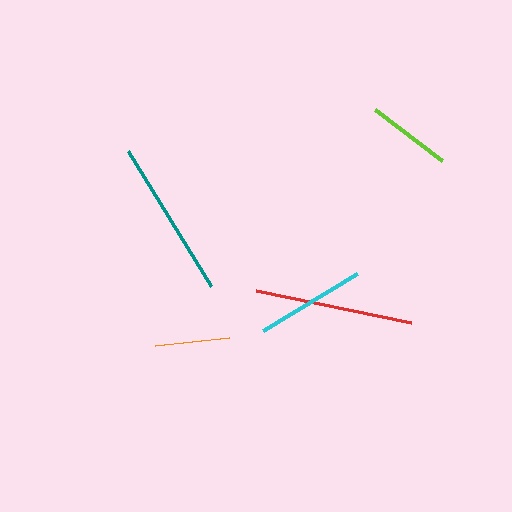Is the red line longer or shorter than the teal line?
The teal line is longer than the red line.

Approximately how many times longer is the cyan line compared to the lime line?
The cyan line is approximately 1.3 times the length of the lime line.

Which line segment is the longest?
The teal line is the longest at approximately 159 pixels.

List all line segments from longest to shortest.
From longest to shortest: teal, red, cyan, lime, orange.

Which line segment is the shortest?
The orange line is the shortest at approximately 75 pixels.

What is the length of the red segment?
The red segment is approximately 158 pixels long.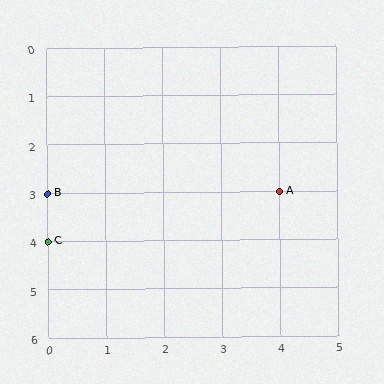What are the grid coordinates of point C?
Point C is at grid coordinates (0, 4).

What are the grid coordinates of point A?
Point A is at grid coordinates (4, 3).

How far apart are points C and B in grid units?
Points C and B are 1 row apart.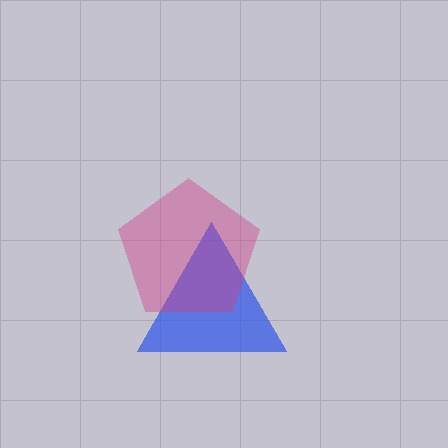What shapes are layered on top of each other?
The layered shapes are: a blue triangle, a magenta pentagon.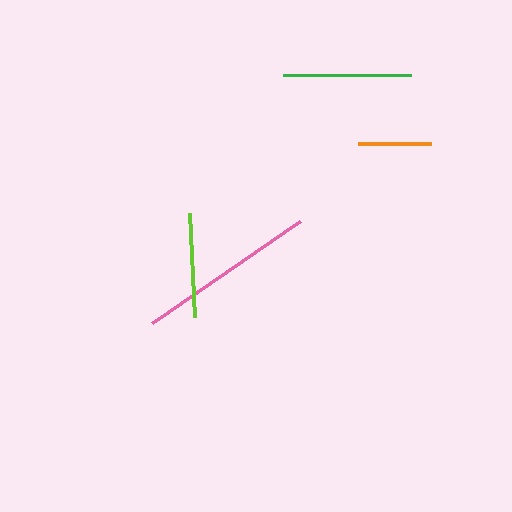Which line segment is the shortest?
The orange line is the shortest at approximately 73 pixels.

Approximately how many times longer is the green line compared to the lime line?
The green line is approximately 1.2 times the length of the lime line.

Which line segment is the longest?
The pink line is the longest at approximately 180 pixels.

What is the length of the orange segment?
The orange segment is approximately 73 pixels long.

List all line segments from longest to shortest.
From longest to shortest: pink, green, lime, orange.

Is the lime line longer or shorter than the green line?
The green line is longer than the lime line.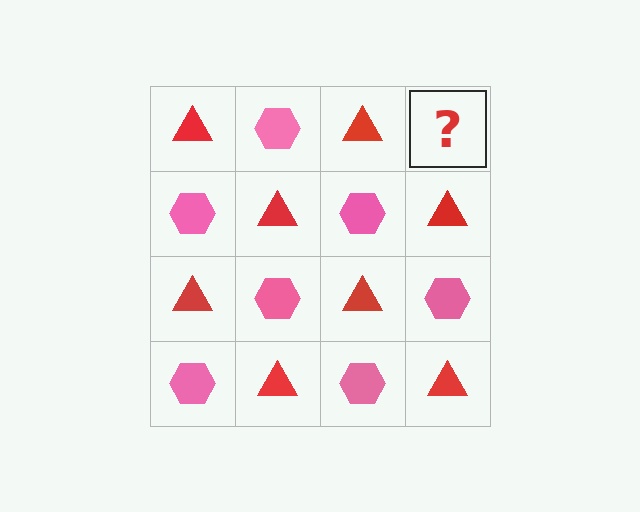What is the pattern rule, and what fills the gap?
The rule is that it alternates red triangle and pink hexagon in a checkerboard pattern. The gap should be filled with a pink hexagon.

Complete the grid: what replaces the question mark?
The question mark should be replaced with a pink hexagon.